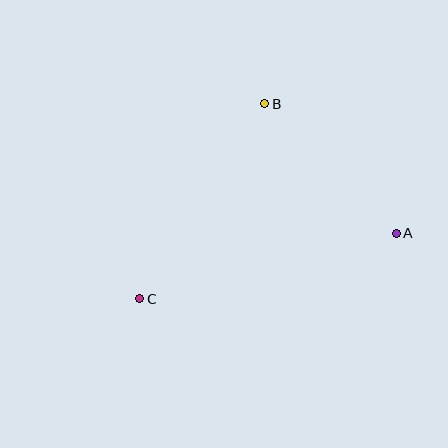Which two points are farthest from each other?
Points A and C are farthest from each other.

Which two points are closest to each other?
Points A and B are closest to each other.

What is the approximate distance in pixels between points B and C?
The distance between B and C is approximately 232 pixels.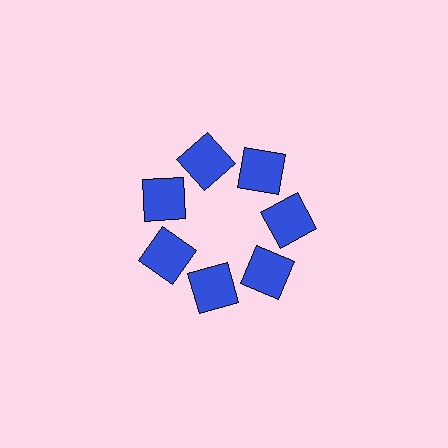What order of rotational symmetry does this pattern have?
This pattern has 7-fold rotational symmetry.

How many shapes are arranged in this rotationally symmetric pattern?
There are 7 shapes, arranged in 7 groups of 1.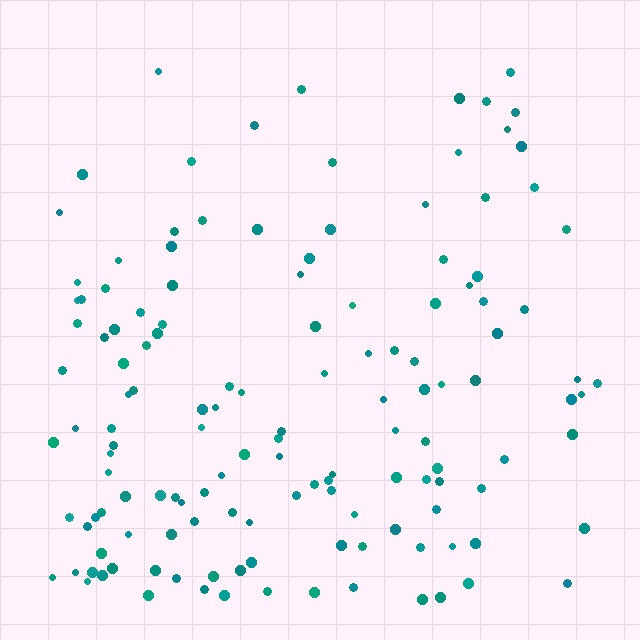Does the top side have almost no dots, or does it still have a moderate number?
Still a moderate number, just noticeably fewer than the bottom.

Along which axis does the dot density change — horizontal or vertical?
Vertical.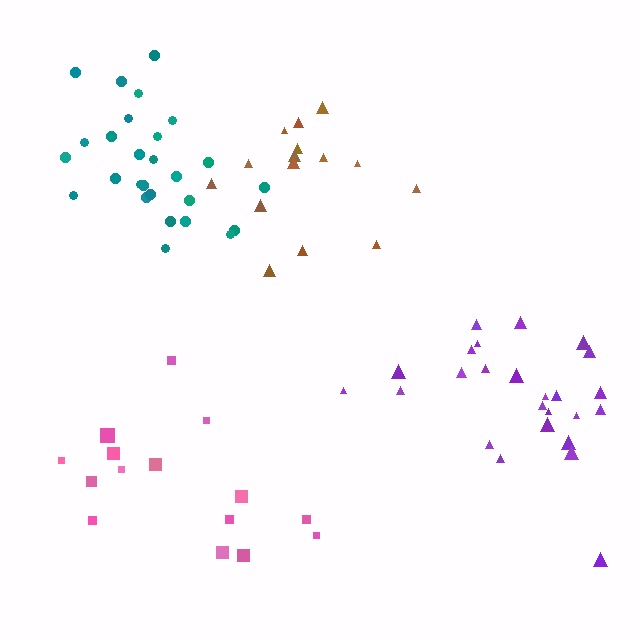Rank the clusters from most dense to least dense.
teal, purple, brown, pink.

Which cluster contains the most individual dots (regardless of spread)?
Teal (27).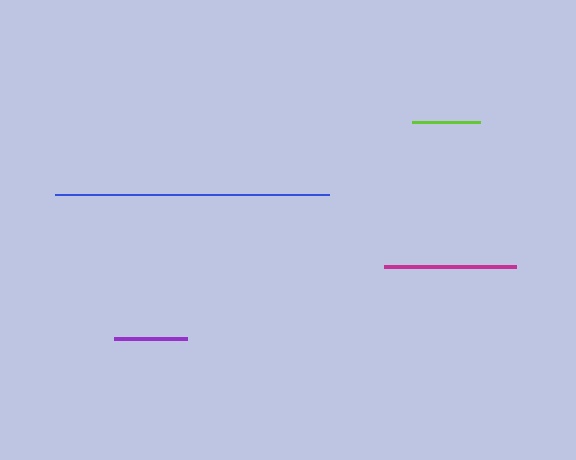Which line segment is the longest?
The blue line is the longest at approximately 274 pixels.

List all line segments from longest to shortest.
From longest to shortest: blue, magenta, purple, lime.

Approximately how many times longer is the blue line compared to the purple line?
The blue line is approximately 3.8 times the length of the purple line.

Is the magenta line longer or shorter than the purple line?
The magenta line is longer than the purple line.